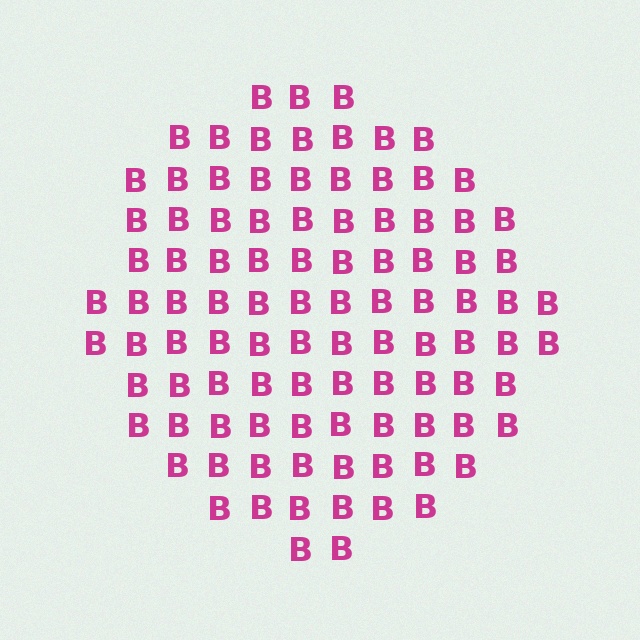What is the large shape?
The large shape is a circle.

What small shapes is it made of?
It is made of small letter B's.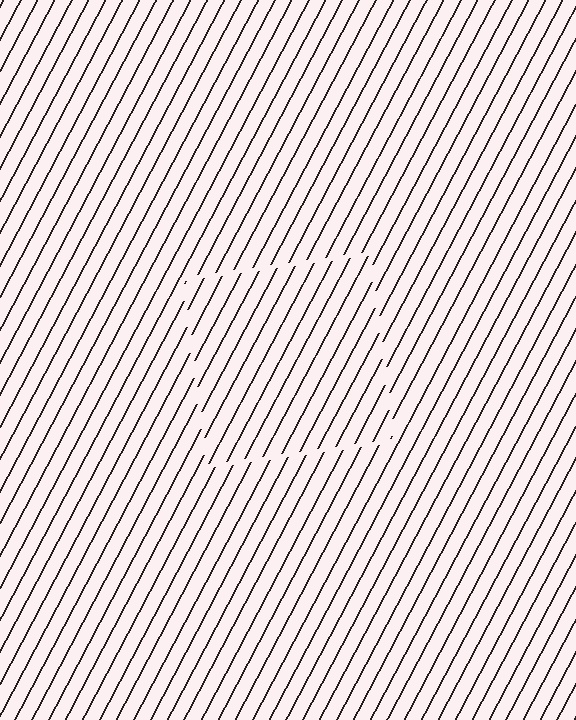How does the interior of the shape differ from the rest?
The interior of the shape contains the same grating, shifted by half a period — the contour is defined by the phase discontinuity where line-ends from the inner and outer gratings abut.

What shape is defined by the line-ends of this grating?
An illusory square. The interior of the shape contains the same grating, shifted by half a period — the contour is defined by the phase discontinuity where line-ends from the inner and outer gratings abut.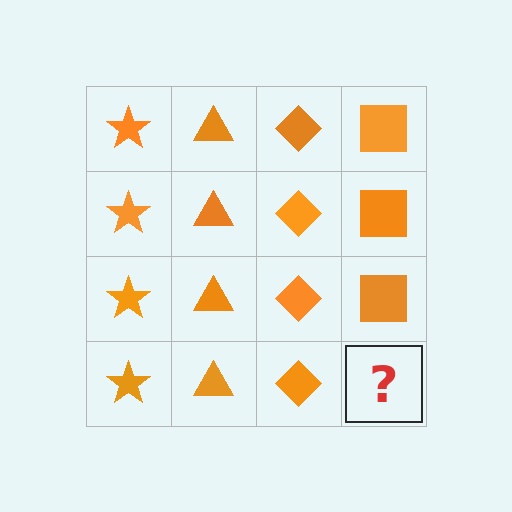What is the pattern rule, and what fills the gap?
The rule is that each column has a consistent shape. The gap should be filled with an orange square.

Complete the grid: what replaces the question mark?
The question mark should be replaced with an orange square.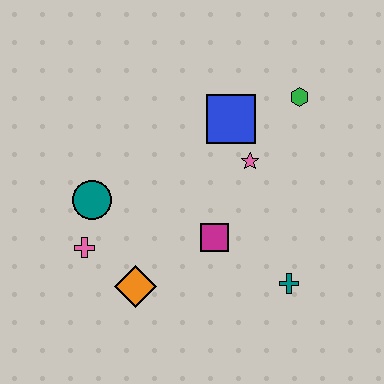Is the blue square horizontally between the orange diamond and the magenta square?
No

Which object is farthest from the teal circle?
The green hexagon is farthest from the teal circle.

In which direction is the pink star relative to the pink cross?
The pink star is to the right of the pink cross.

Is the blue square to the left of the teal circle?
No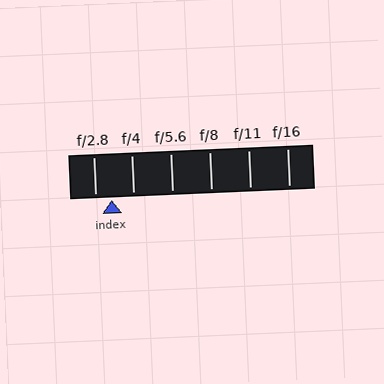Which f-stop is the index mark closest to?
The index mark is closest to f/2.8.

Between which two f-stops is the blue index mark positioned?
The index mark is between f/2.8 and f/4.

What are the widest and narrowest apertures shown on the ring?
The widest aperture shown is f/2.8 and the narrowest is f/16.